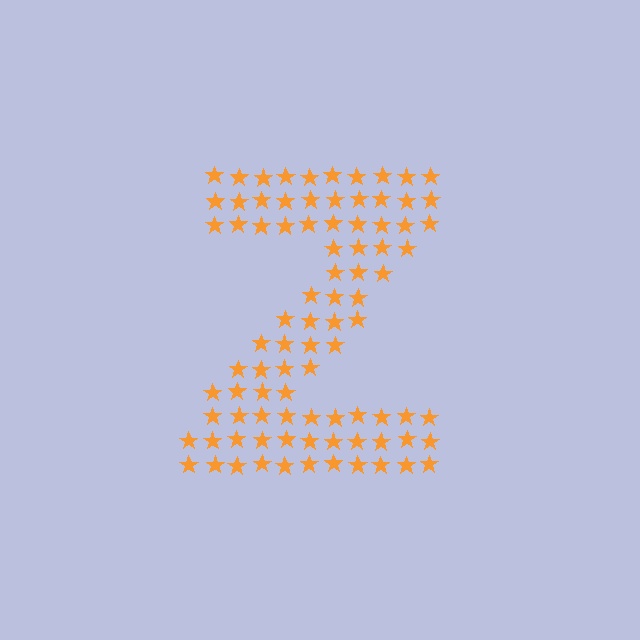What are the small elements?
The small elements are stars.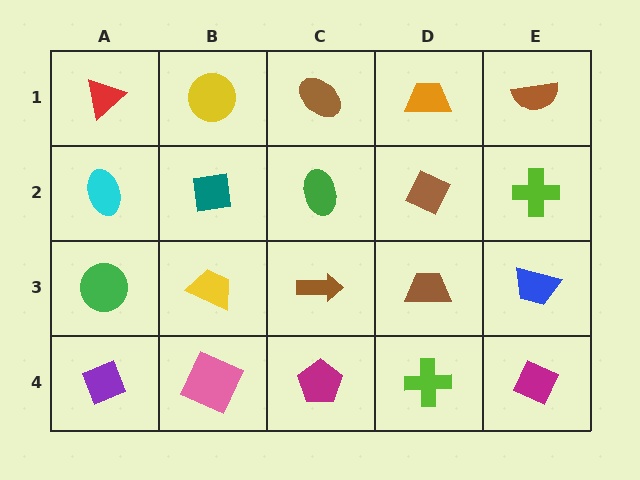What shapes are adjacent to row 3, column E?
A lime cross (row 2, column E), a magenta diamond (row 4, column E), a brown trapezoid (row 3, column D).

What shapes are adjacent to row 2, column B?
A yellow circle (row 1, column B), a yellow trapezoid (row 3, column B), a cyan ellipse (row 2, column A), a green ellipse (row 2, column C).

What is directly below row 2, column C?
A brown arrow.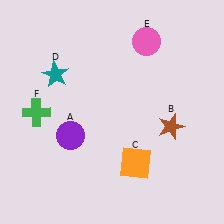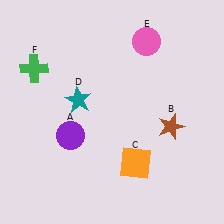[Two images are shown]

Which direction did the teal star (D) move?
The teal star (D) moved down.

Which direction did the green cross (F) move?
The green cross (F) moved up.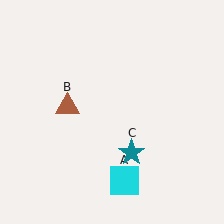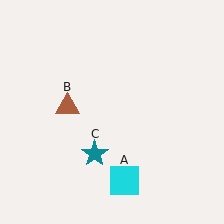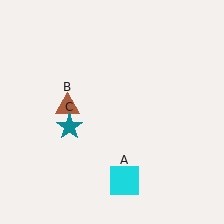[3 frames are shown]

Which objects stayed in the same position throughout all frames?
Cyan square (object A) and brown triangle (object B) remained stationary.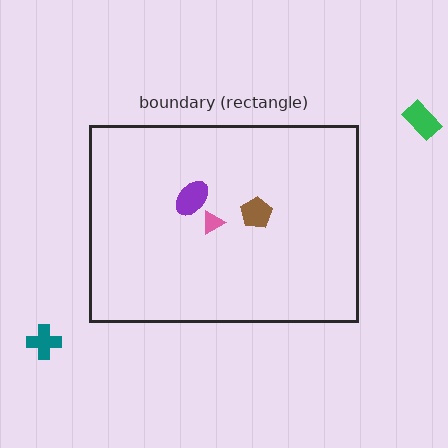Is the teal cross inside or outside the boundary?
Outside.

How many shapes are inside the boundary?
3 inside, 2 outside.